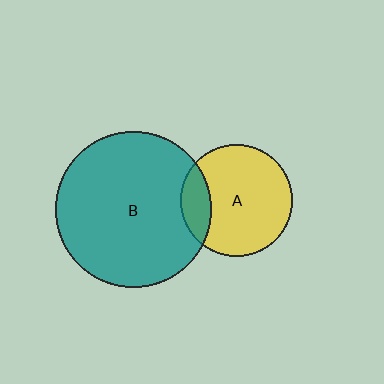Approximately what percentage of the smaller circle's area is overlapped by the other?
Approximately 15%.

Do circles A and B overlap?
Yes.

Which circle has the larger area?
Circle B (teal).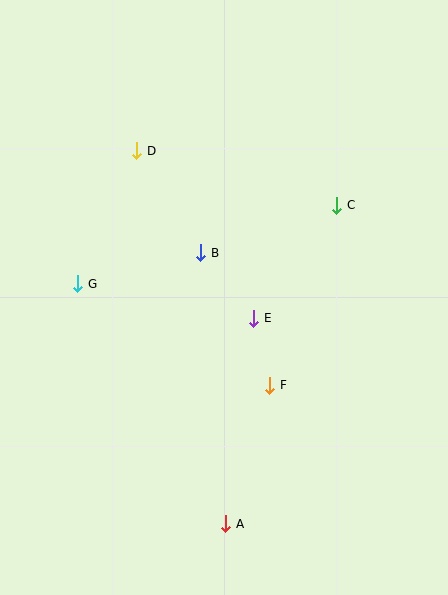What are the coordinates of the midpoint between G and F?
The midpoint between G and F is at (174, 334).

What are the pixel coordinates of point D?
Point D is at (137, 151).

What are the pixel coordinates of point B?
Point B is at (201, 253).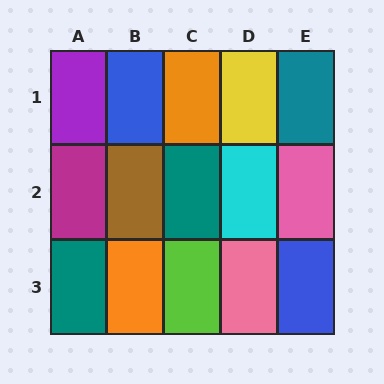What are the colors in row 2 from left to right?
Magenta, brown, teal, cyan, pink.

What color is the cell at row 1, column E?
Teal.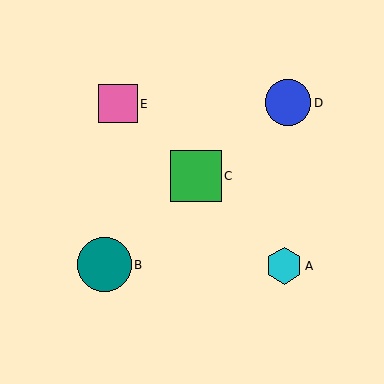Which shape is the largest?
The teal circle (labeled B) is the largest.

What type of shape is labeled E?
Shape E is a pink square.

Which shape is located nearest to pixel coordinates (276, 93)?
The blue circle (labeled D) at (288, 103) is nearest to that location.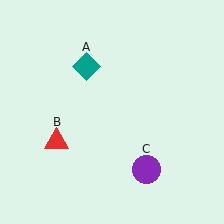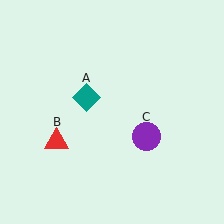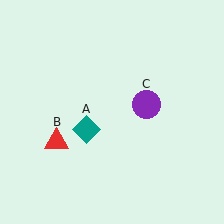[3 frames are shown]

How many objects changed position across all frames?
2 objects changed position: teal diamond (object A), purple circle (object C).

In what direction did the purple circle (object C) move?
The purple circle (object C) moved up.